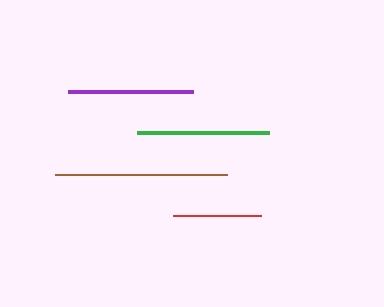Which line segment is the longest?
The brown line is the longest at approximately 172 pixels.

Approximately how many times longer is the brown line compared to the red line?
The brown line is approximately 2.0 times the length of the red line.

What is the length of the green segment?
The green segment is approximately 132 pixels long.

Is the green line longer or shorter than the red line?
The green line is longer than the red line.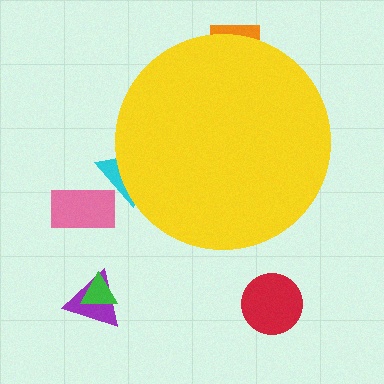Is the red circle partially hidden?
No, the red circle is fully visible.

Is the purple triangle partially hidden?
No, the purple triangle is fully visible.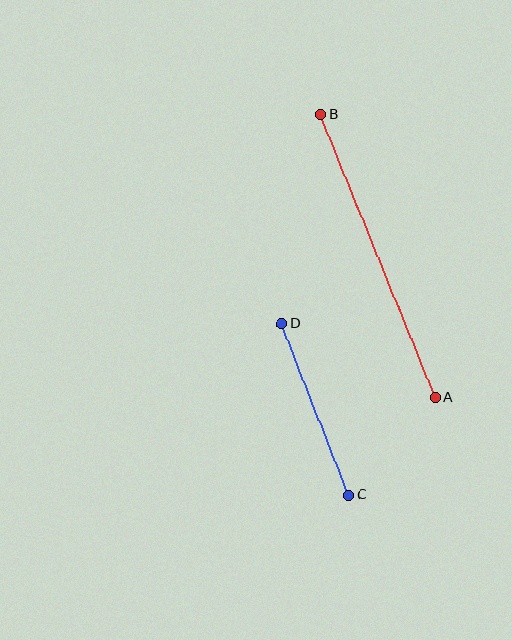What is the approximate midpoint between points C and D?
The midpoint is at approximately (315, 409) pixels.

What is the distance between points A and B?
The distance is approximately 305 pixels.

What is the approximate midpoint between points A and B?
The midpoint is at approximately (378, 256) pixels.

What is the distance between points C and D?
The distance is approximately 184 pixels.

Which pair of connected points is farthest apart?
Points A and B are farthest apart.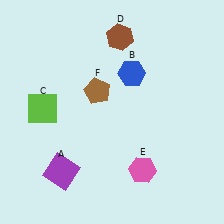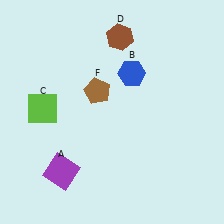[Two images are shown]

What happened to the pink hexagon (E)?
The pink hexagon (E) was removed in Image 2. It was in the bottom-right area of Image 1.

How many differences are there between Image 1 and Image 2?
There is 1 difference between the two images.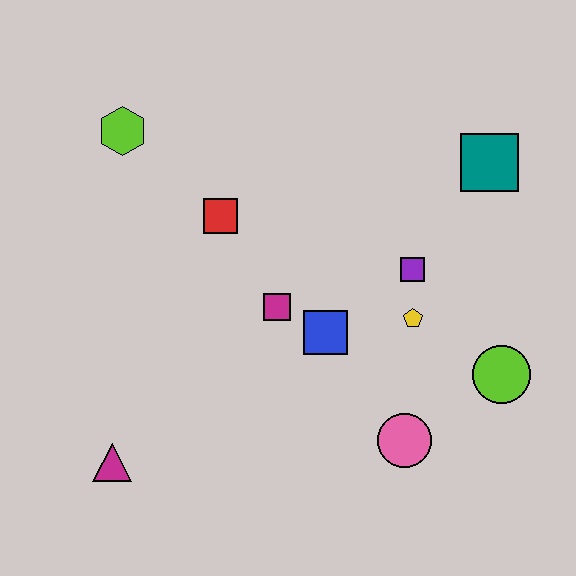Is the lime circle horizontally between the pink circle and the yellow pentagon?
No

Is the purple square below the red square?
Yes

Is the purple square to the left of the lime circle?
Yes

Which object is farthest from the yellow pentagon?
The lime hexagon is farthest from the yellow pentagon.